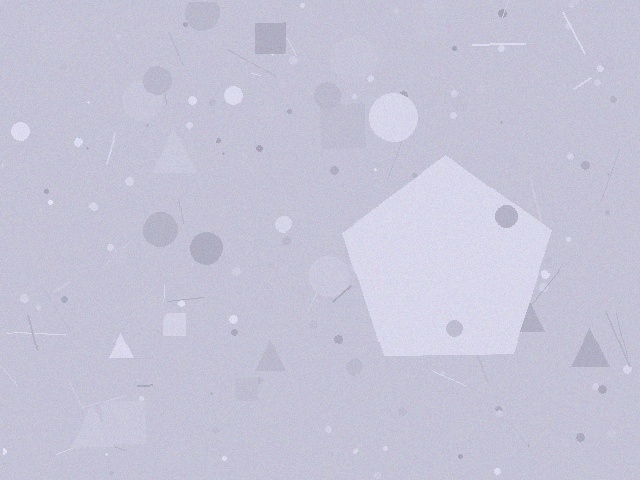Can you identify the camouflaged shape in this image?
The camouflaged shape is a pentagon.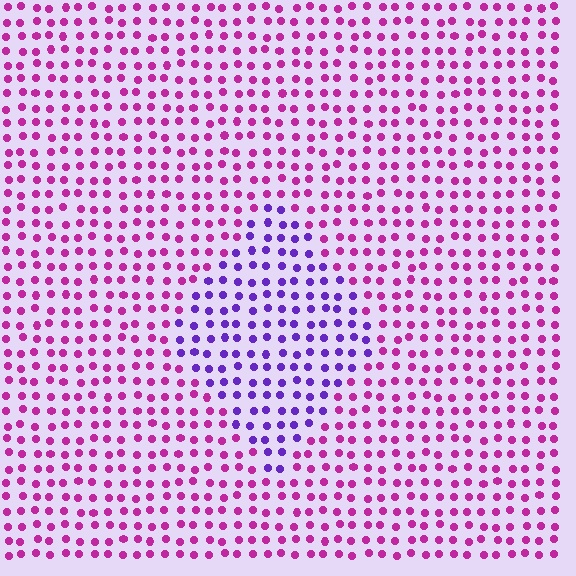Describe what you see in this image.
The image is filled with small magenta elements in a uniform arrangement. A diamond-shaped region is visible where the elements are tinted to a slightly different hue, forming a subtle color boundary.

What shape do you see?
I see a diamond.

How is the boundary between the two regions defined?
The boundary is defined purely by a slight shift in hue (about 49 degrees). Spacing, size, and orientation are identical on both sides.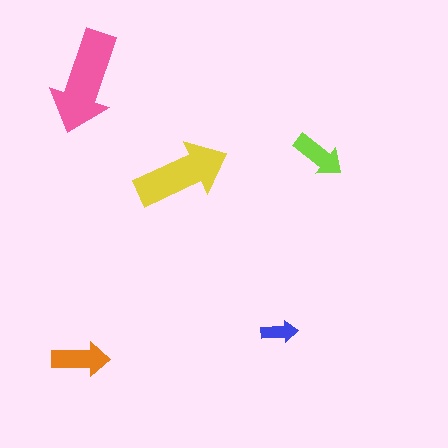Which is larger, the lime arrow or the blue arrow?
The lime one.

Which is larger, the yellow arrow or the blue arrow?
The yellow one.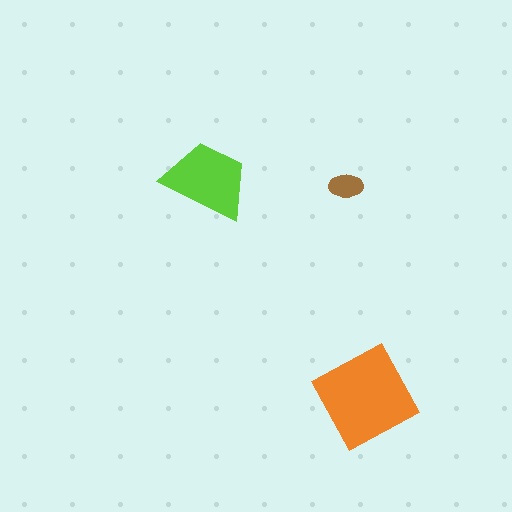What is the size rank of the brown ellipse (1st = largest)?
3rd.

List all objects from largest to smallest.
The orange diamond, the lime trapezoid, the brown ellipse.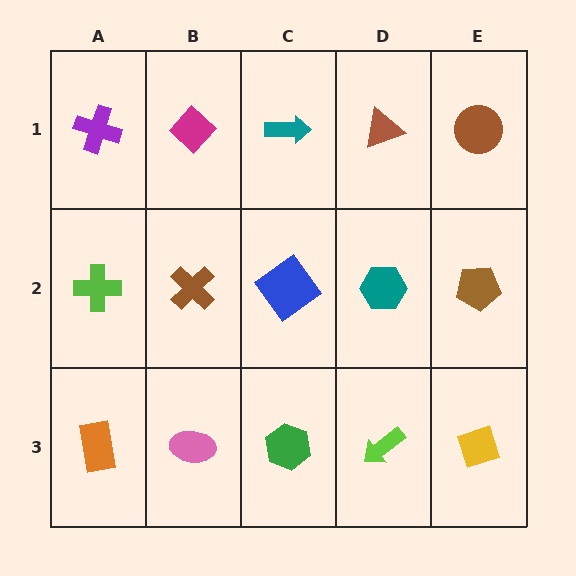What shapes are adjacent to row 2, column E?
A brown circle (row 1, column E), a yellow diamond (row 3, column E), a teal hexagon (row 2, column D).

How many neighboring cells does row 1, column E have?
2.